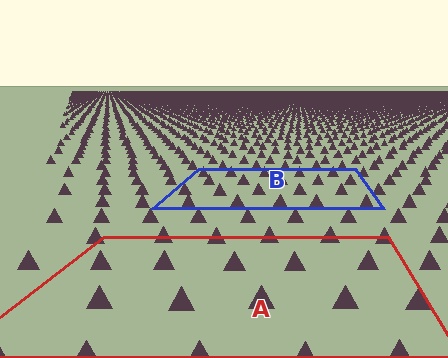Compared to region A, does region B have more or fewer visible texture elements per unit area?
Region B has more texture elements per unit area — they are packed more densely because it is farther away.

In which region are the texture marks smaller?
The texture marks are smaller in region B, because it is farther away.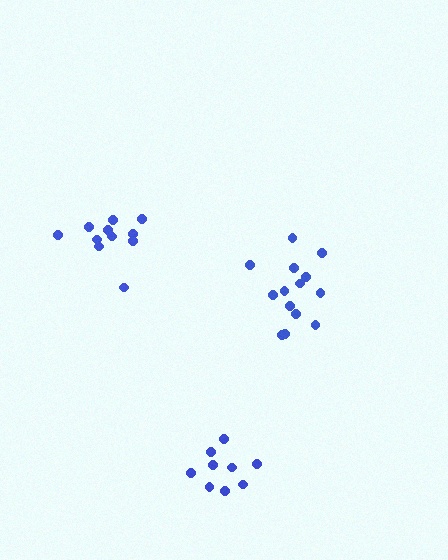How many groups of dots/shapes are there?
There are 3 groups.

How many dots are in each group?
Group 1: 9 dots, Group 2: 14 dots, Group 3: 11 dots (34 total).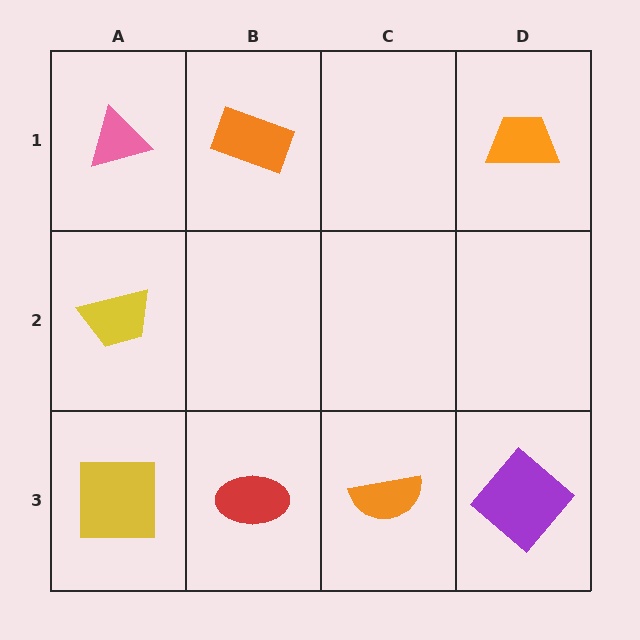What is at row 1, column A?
A pink triangle.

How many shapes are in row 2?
1 shape.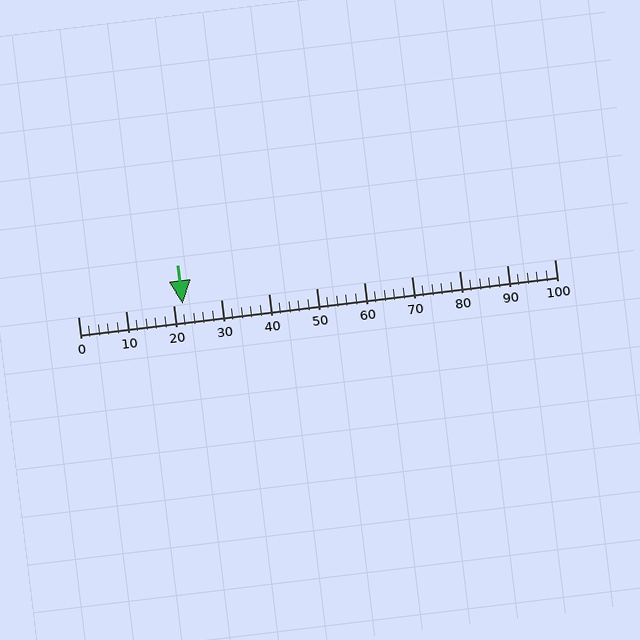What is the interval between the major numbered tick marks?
The major tick marks are spaced 10 units apart.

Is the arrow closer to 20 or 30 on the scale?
The arrow is closer to 20.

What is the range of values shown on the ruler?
The ruler shows values from 0 to 100.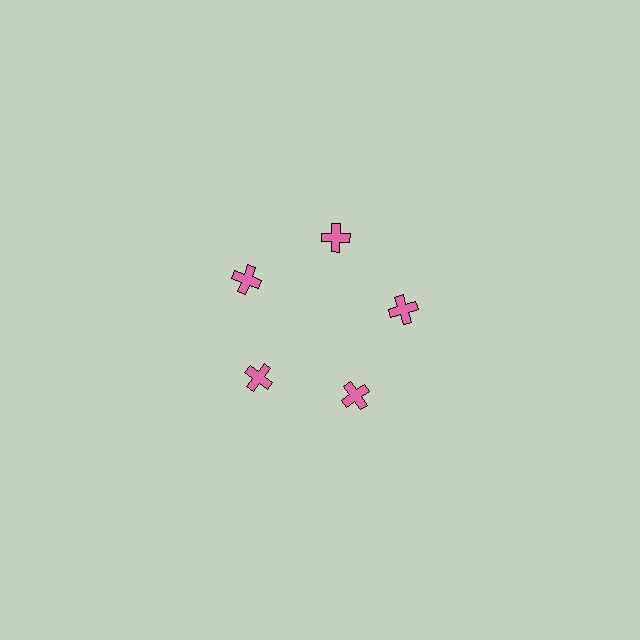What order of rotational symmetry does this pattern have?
This pattern has 5-fold rotational symmetry.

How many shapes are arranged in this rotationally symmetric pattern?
There are 5 shapes, arranged in 5 groups of 1.